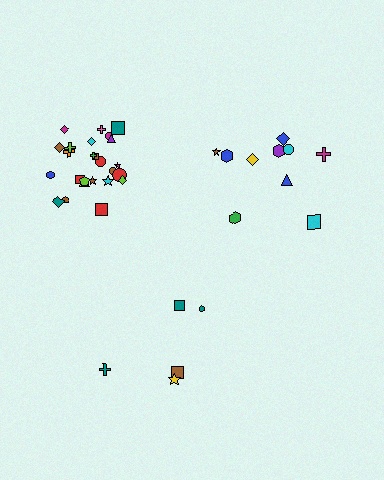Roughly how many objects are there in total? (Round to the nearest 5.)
Roughly 40 objects in total.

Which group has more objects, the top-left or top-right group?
The top-left group.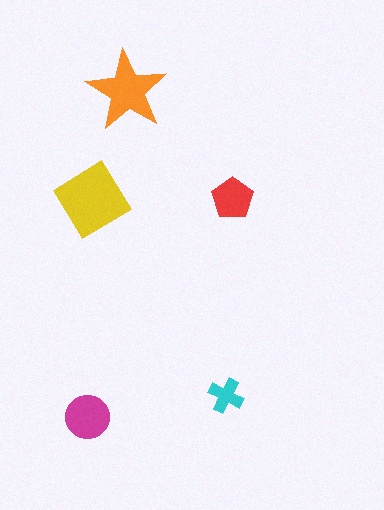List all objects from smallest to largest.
The cyan cross, the red pentagon, the magenta circle, the orange star, the yellow diamond.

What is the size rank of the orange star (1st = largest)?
2nd.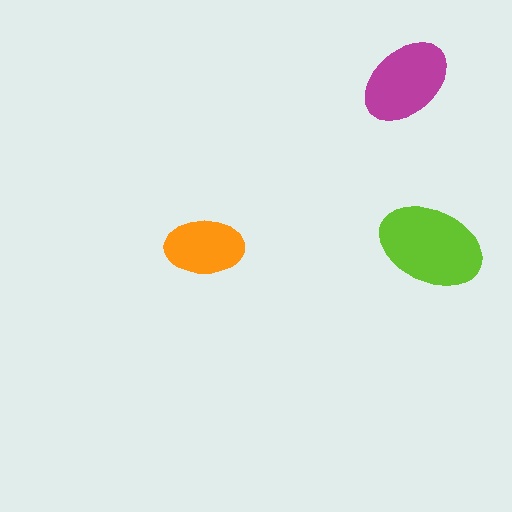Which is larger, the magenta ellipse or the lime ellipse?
The lime one.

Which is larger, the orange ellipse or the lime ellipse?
The lime one.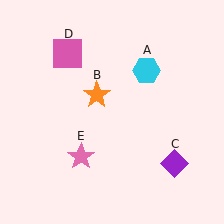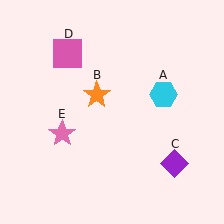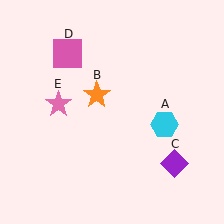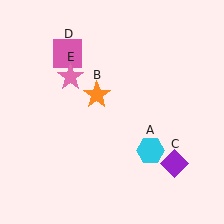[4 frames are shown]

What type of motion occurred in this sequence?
The cyan hexagon (object A), pink star (object E) rotated clockwise around the center of the scene.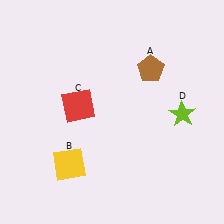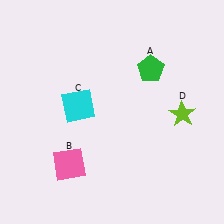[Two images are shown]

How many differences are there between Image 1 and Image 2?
There are 3 differences between the two images.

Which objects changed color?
A changed from brown to green. B changed from yellow to pink. C changed from red to cyan.